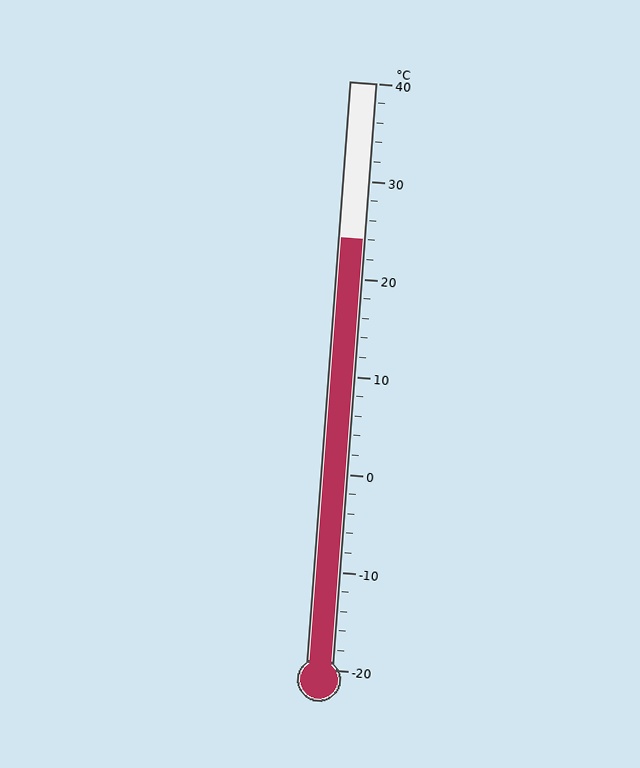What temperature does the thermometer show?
The thermometer shows approximately 24°C.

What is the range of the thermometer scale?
The thermometer scale ranges from -20°C to 40°C.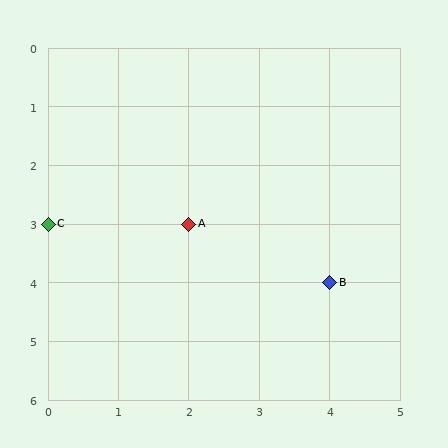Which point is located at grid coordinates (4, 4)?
Point B is at (4, 4).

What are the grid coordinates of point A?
Point A is at grid coordinates (2, 3).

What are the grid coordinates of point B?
Point B is at grid coordinates (4, 4).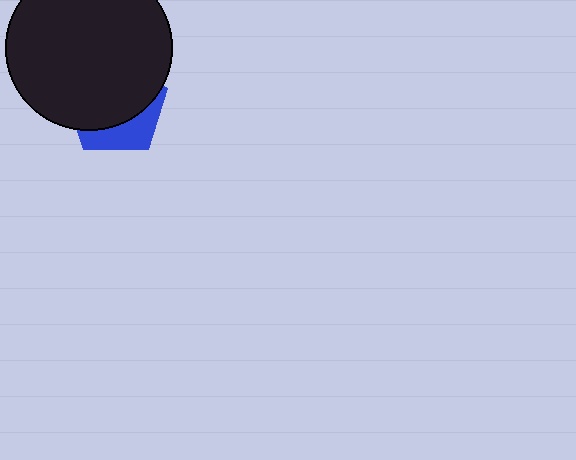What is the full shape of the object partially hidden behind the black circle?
The partially hidden object is a blue pentagon.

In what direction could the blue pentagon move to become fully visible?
The blue pentagon could move down. That would shift it out from behind the black circle entirely.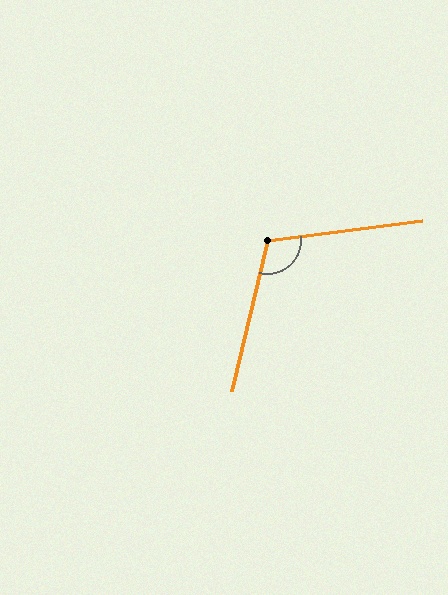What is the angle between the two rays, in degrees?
Approximately 111 degrees.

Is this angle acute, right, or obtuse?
It is obtuse.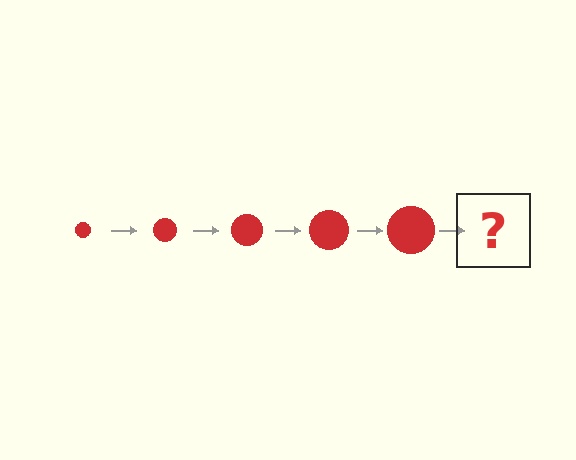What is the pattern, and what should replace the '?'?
The pattern is that the circle gets progressively larger each step. The '?' should be a red circle, larger than the previous one.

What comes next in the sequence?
The next element should be a red circle, larger than the previous one.